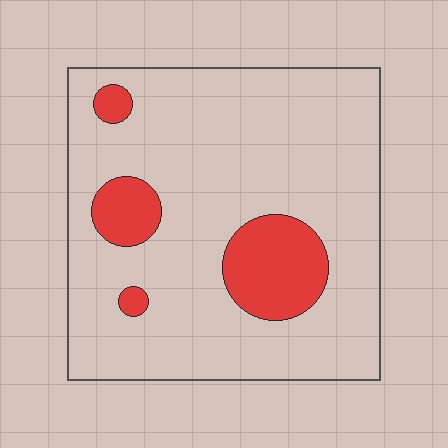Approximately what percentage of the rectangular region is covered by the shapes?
Approximately 15%.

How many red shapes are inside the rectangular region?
4.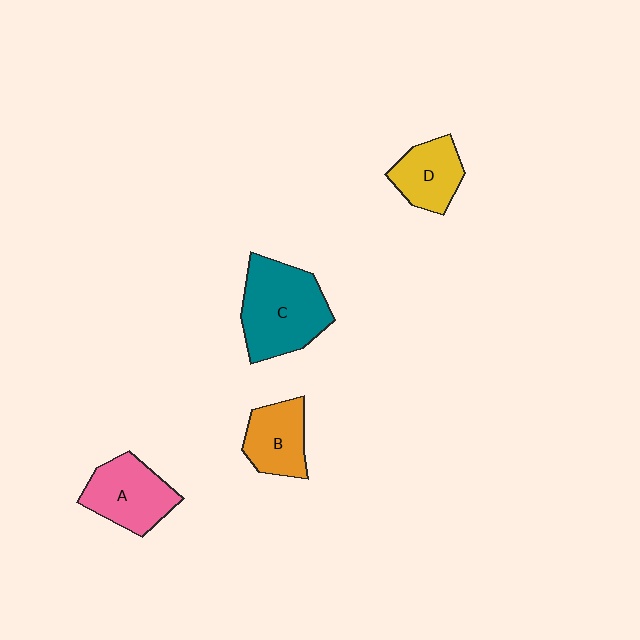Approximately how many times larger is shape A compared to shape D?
Approximately 1.3 times.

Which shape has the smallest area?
Shape D (yellow).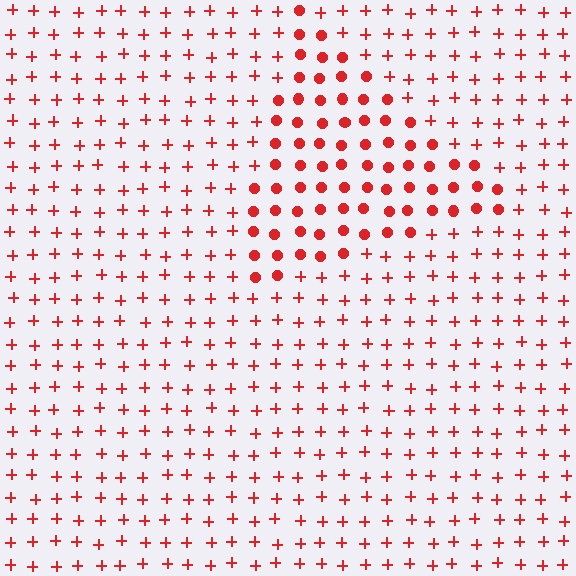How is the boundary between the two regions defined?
The boundary is defined by a change in element shape: circles inside vs. plus signs outside. All elements share the same color and spacing.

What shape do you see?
I see a triangle.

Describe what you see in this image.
The image is filled with small red elements arranged in a uniform grid. A triangle-shaped region contains circles, while the surrounding area contains plus signs. The boundary is defined purely by the change in element shape.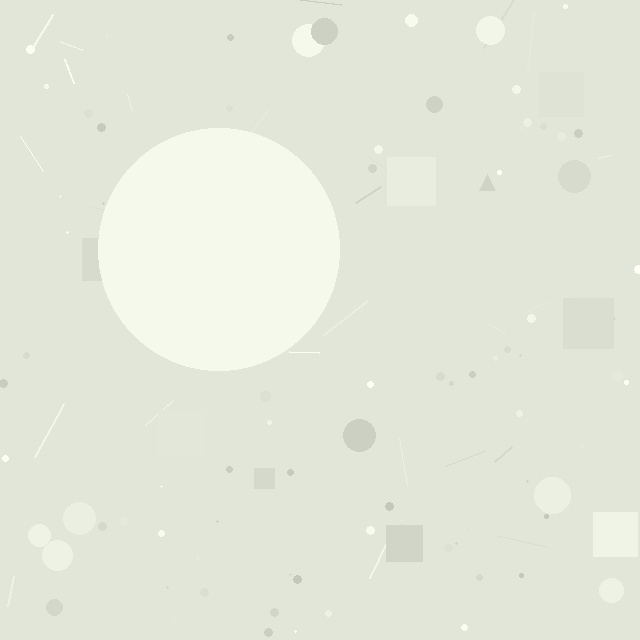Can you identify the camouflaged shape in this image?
The camouflaged shape is a circle.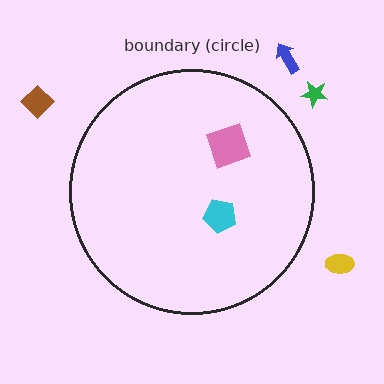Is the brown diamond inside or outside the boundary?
Outside.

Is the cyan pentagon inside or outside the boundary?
Inside.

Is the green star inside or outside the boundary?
Outside.